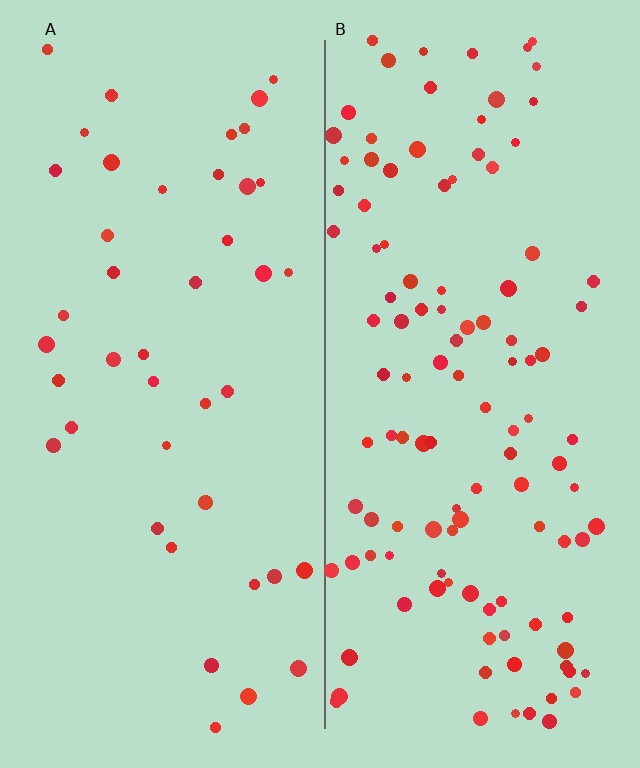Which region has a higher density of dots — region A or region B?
B (the right).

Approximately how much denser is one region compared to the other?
Approximately 2.7× — region B over region A.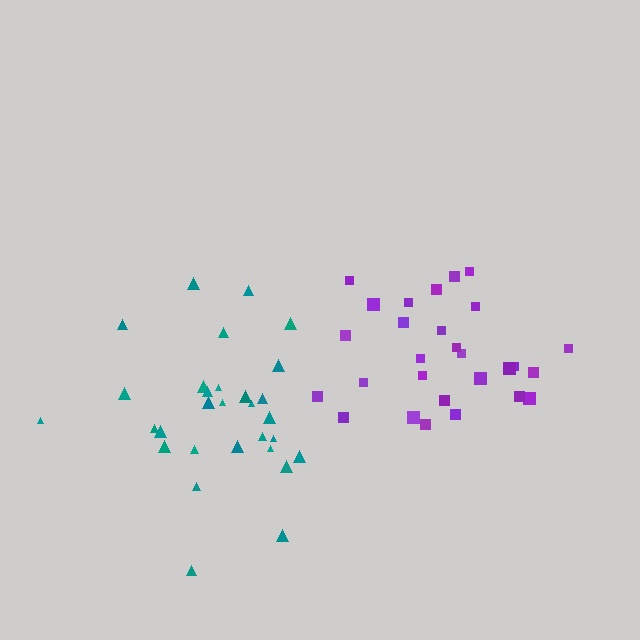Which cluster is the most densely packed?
Teal.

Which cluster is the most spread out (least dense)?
Purple.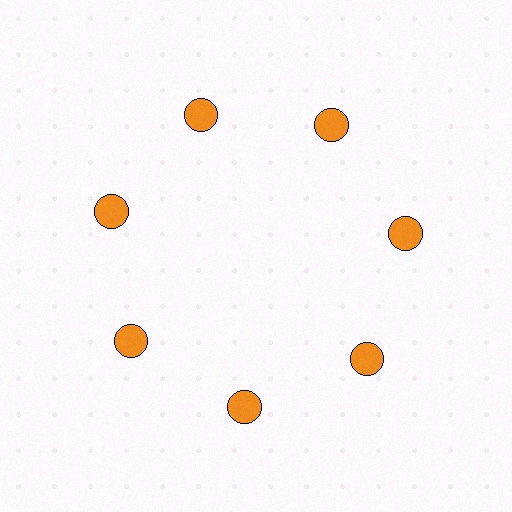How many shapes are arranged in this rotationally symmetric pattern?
There are 7 shapes, arranged in 7 groups of 1.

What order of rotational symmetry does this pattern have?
This pattern has 7-fold rotational symmetry.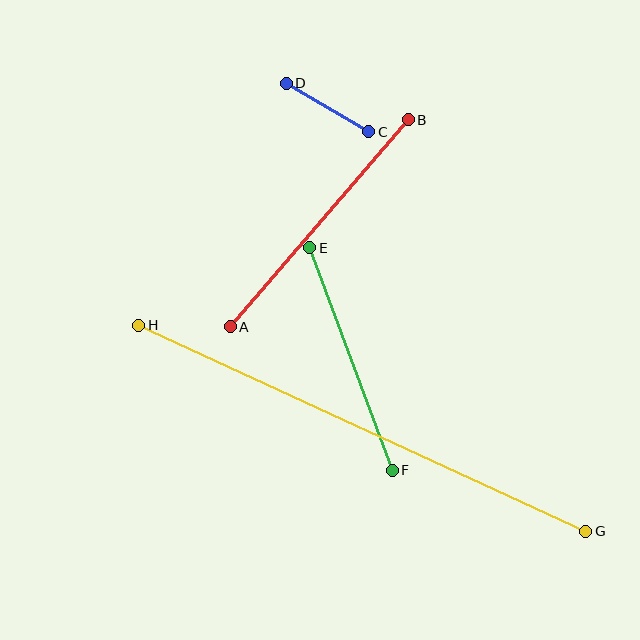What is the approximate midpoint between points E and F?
The midpoint is at approximately (351, 359) pixels.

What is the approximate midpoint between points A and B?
The midpoint is at approximately (319, 223) pixels.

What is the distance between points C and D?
The distance is approximately 96 pixels.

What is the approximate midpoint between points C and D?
The midpoint is at approximately (328, 107) pixels.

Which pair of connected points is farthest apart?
Points G and H are farthest apart.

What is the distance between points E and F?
The distance is approximately 237 pixels.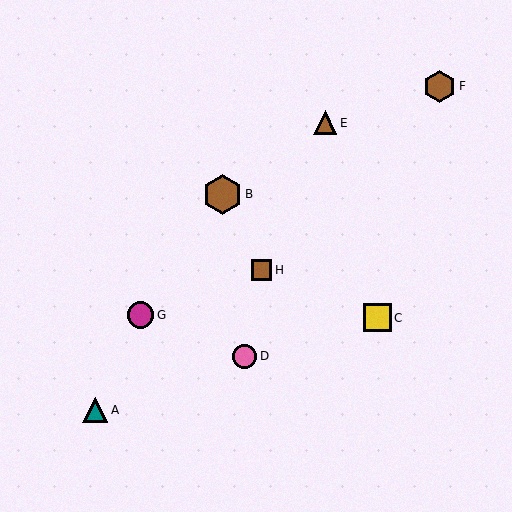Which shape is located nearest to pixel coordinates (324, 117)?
The brown triangle (labeled E) at (325, 123) is nearest to that location.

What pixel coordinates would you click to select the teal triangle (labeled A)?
Click at (95, 410) to select the teal triangle A.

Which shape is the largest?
The brown hexagon (labeled B) is the largest.